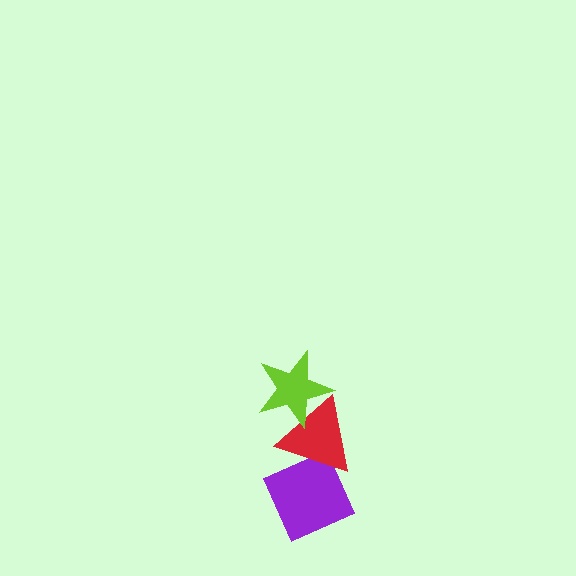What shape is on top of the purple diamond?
The red triangle is on top of the purple diamond.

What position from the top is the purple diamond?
The purple diamond is 3rd from the top.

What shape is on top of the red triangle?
The lime star is on top of the red triangle.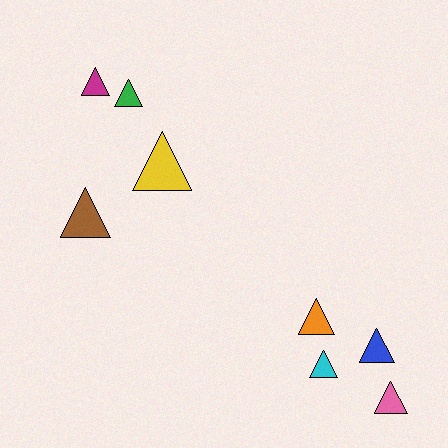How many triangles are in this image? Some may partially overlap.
There are 8 triangles.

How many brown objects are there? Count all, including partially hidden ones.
There is 1 brown object.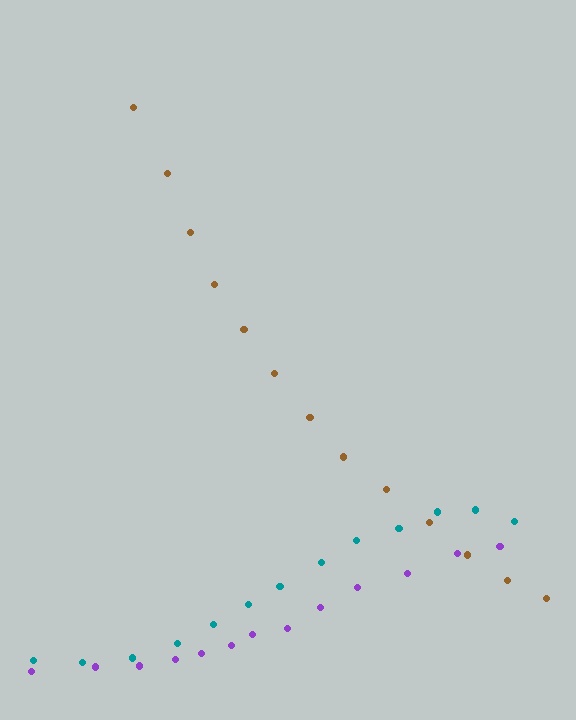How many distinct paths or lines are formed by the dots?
There are 3 distinct paths.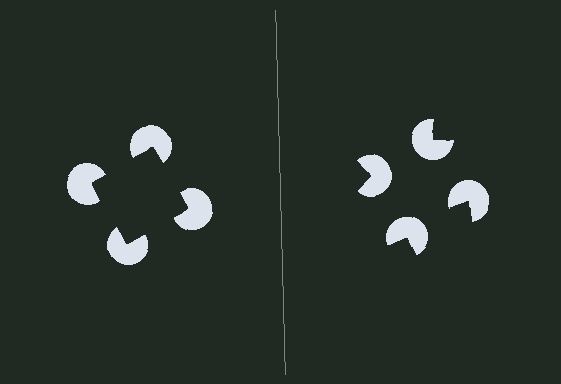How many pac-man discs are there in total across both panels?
8 — 4 on each side.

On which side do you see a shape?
An illusory square appears on the left side. On the right side the wedge cuts are rotated, so no coherent shape forms.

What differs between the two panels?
The pac-man discs are positioned identically on both sides; only the wedge orientations differ. On the left they align to a square; on the right they are misaligned.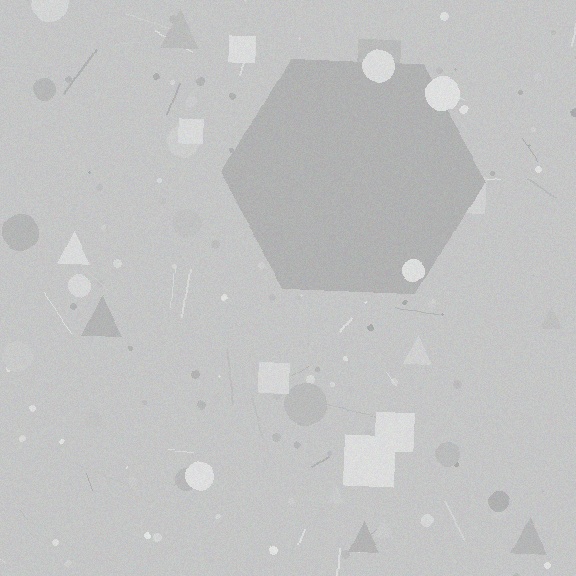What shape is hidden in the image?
A hexagon is hidden in the image.